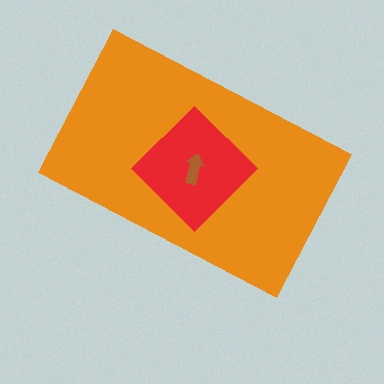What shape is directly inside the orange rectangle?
The red diamond.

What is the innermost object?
The brown arrow.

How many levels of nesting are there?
3.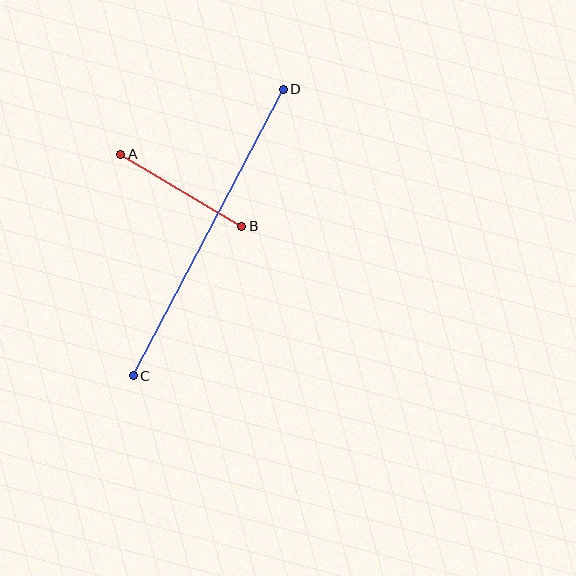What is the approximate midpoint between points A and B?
The midpoint is at approximately (181, 190) pixels.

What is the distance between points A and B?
The distance is approximately 141 pixels.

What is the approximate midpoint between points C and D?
The midpoint is at approximately (208, 233) pixels.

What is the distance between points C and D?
The distance is approximately 324 pixels.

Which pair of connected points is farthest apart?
Points C and D are farthest apart.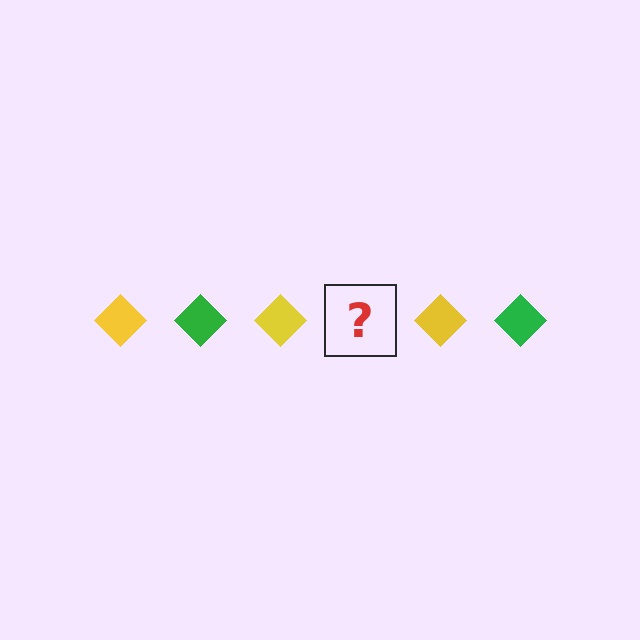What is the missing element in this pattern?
The missing element is a green diamond.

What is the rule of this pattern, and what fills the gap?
The rule is that the pattern cycles through yellow, green diamonds. The gap should be filled with a green diamond.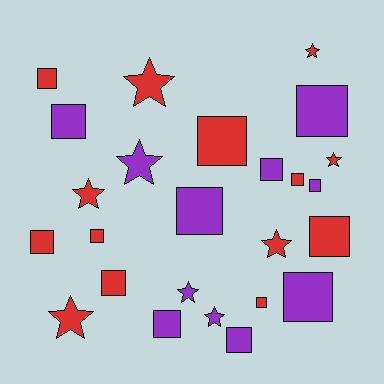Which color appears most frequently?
Red, with 14 objects.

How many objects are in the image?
There are 25 objects.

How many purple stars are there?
There are 3 purple stars.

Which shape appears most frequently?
Square, with 16 objects.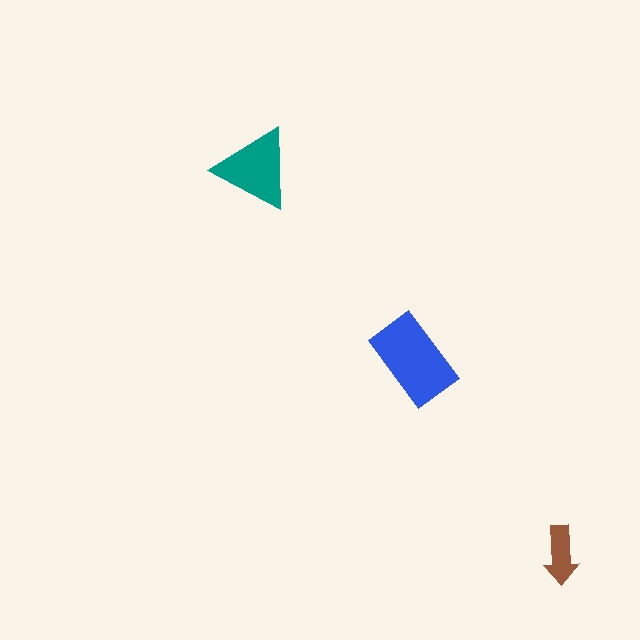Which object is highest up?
The teal triangle is topmost.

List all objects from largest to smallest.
The blue rectangle, the teal triangle, the brown arrow.